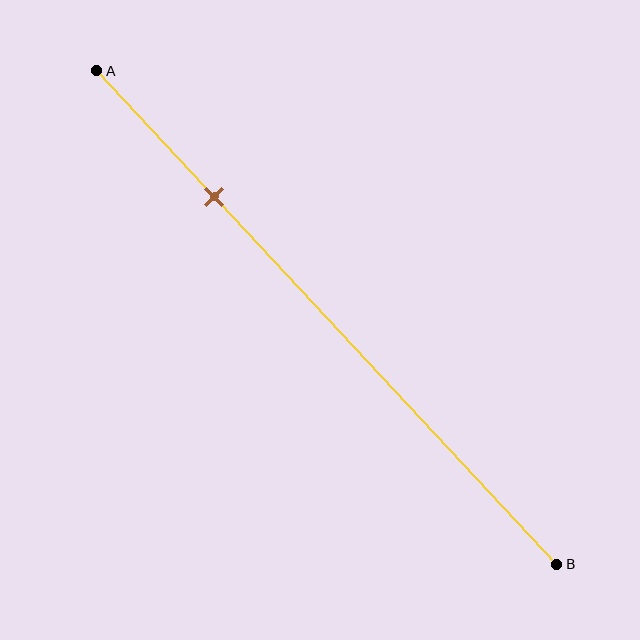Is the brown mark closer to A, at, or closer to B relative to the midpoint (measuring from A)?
The brown mark is closer to point A than the midpoint of segment AB.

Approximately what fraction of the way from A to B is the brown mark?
The brown mark is approximately 25% of the way from A to B.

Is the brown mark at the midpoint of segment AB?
No, the mark is at about 25% from A, not at the 50% midpoint.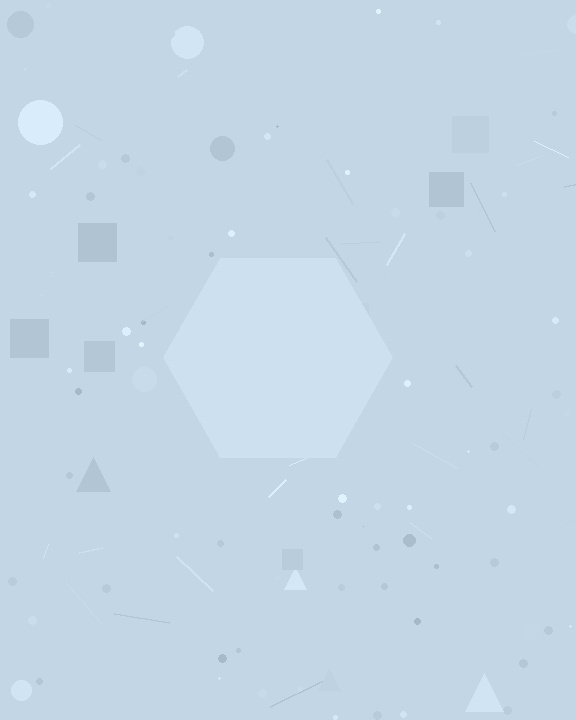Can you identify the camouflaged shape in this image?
The camouflaged shape is a hexagon.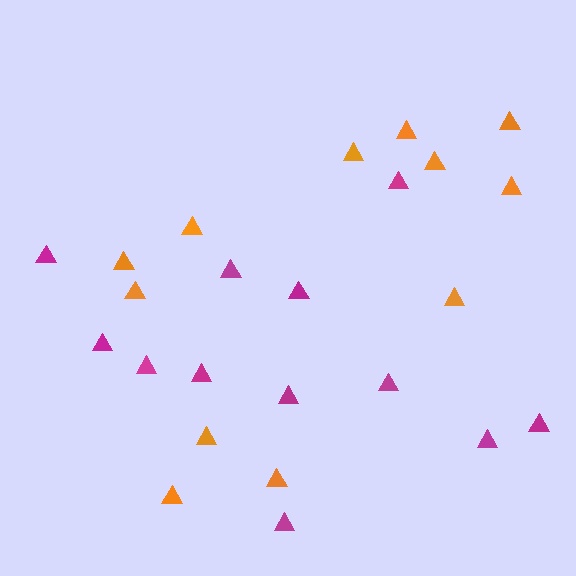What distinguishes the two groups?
There are 2 groups: one group of orange triangles (12) and one group of magenta triangles (12).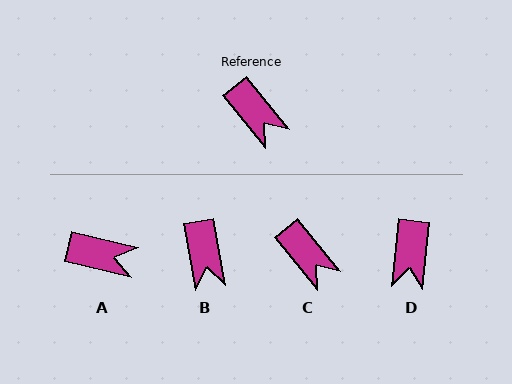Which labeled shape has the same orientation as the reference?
C.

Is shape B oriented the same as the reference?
No, it is off by about 30 degrees.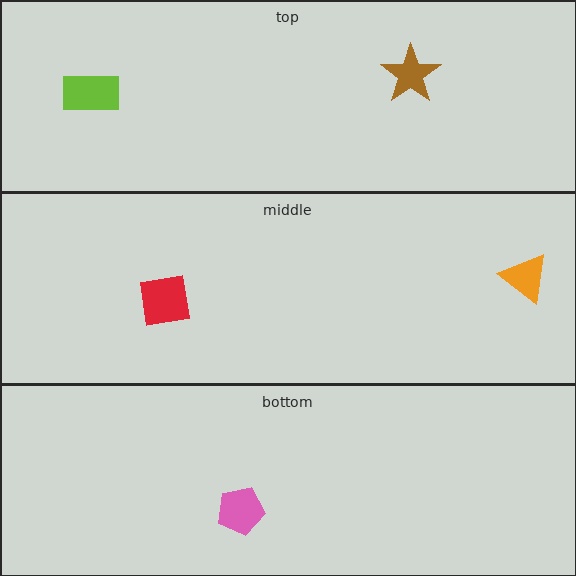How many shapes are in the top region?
2.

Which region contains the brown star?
The top region.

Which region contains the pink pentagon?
The bottom region.